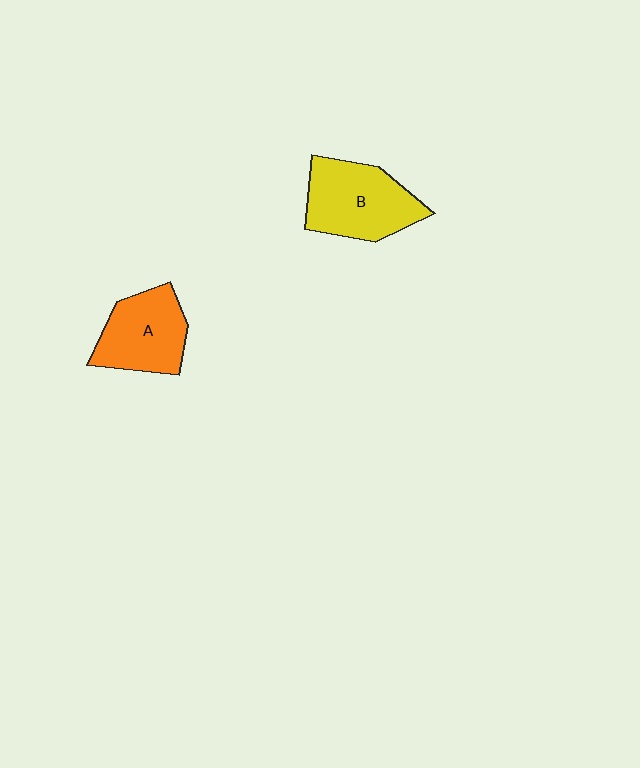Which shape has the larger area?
Shape B (yellow).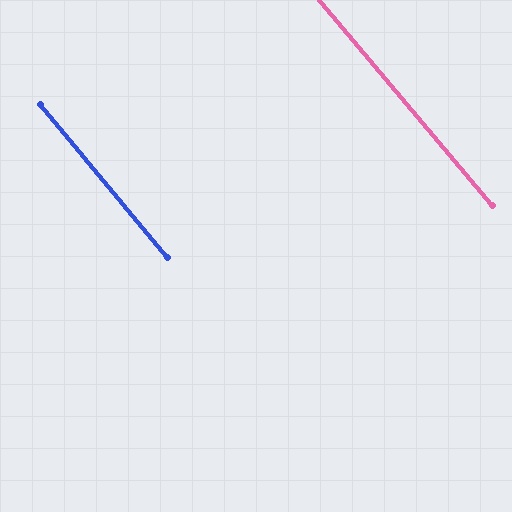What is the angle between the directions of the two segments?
Approximately 0 degrees.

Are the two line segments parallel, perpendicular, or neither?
Parallel — their directions differ by only 0.2°.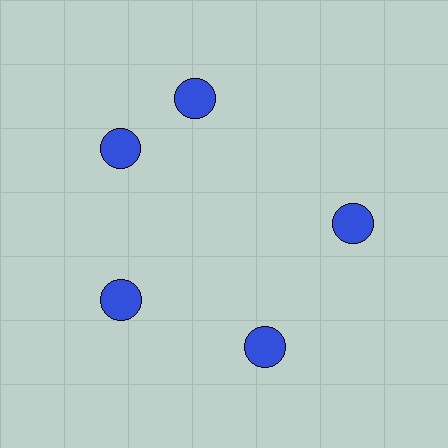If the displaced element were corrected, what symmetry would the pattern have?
It would have 5-fold rotational symmetry — the pattern would map onto itself every 72 degrees.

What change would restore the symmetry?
The symmetry would be restored by rotating it back into even spacing with its neighbors so that all 5 circles sit at equal angles and equal distance from the center.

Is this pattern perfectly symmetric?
No. The 5 blue circles are arranged in a ring, but one element near the 1 o'clock position is rotated out of alignment along the ring, breaking the 5-fold rotational symmetry.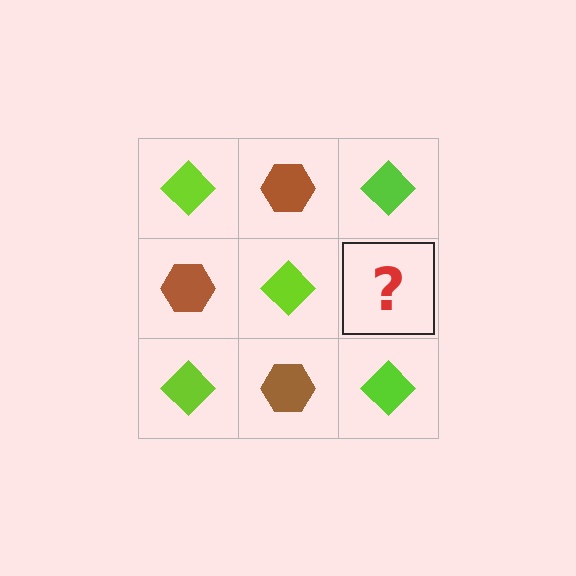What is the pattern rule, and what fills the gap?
The rule is that it alternates lime diamond and brown hexagon in a checkerboard pattern. The gap should be filled with a brown hexagon.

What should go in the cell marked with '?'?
The missing cell should contain a brown hexagon.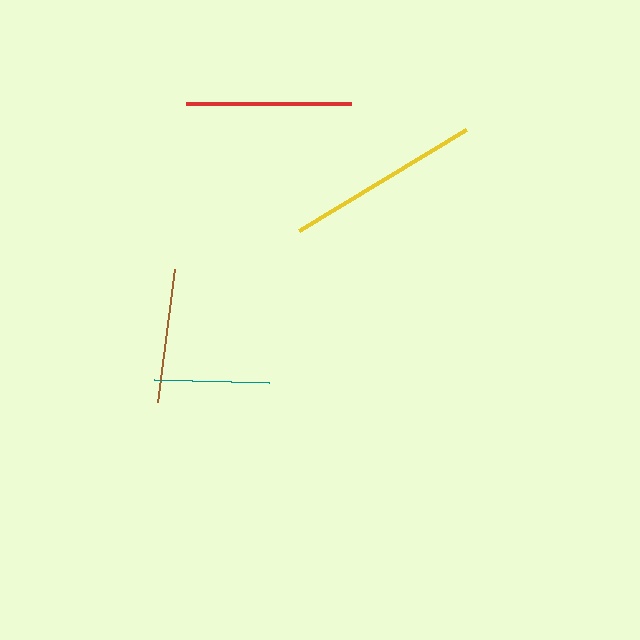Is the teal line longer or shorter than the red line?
The red line is longer than the teal line.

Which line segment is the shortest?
The teal line is the shortest at approximately 115 pixels.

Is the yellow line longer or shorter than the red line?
The yellow line is longer than the red line.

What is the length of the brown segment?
The brown segment is approximately 134 pixels long.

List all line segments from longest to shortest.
From longest to shortest: yellow, red, brown, teal.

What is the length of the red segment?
The red segment is approximately 165 pixels long.